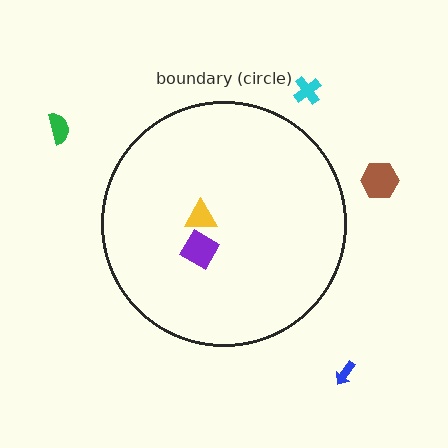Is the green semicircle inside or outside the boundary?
Outside.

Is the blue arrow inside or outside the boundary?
Outside.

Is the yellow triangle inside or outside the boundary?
Inside.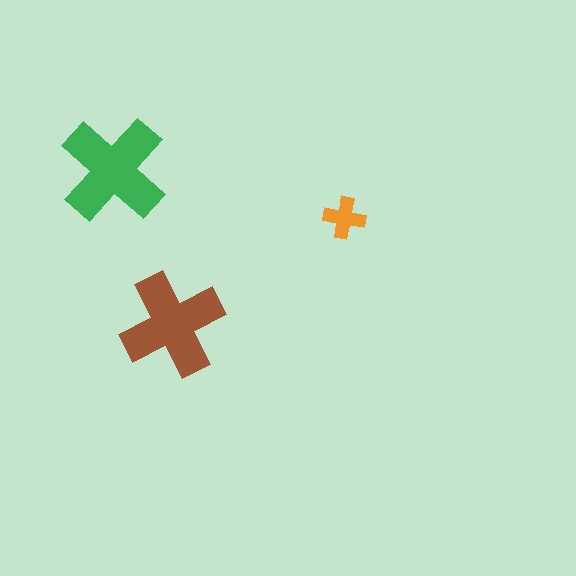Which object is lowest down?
The brown cross is bottommost.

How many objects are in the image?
There are 3 objects in the image.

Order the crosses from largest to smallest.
the green one, the brown one, the orange one.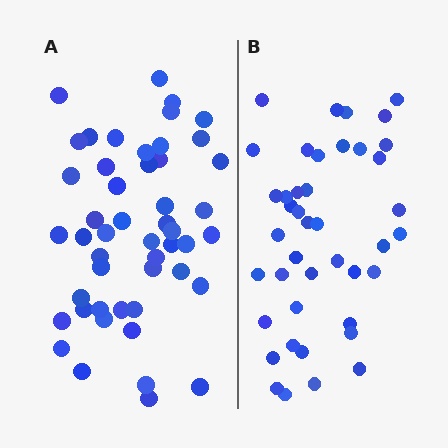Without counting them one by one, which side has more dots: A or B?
Region A (the left region) has more dots.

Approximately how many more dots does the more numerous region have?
Region A has roughly 8 or so more dots than region B.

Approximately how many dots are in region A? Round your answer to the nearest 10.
About 50 dots. (The exact count is 49, which rounds to 50.)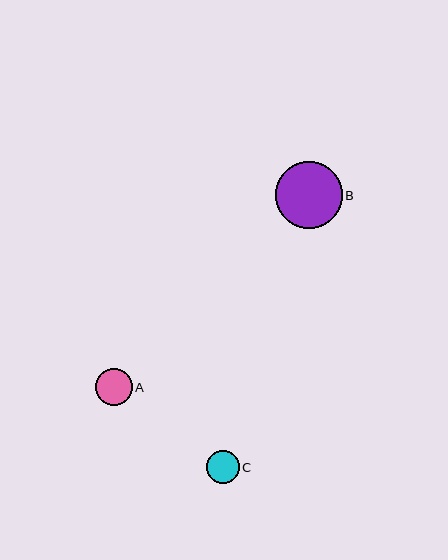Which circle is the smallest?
Circle C is the smallest with a size of approximately 33 pixels.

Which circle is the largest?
Circle B is the largest with a size of approximately 67 pixels.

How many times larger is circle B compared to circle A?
Circle B is approximately 1.8 times the size of circle A.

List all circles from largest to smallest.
From largest to smallest: B, A, C.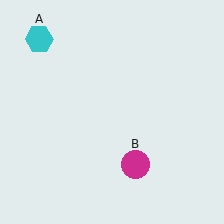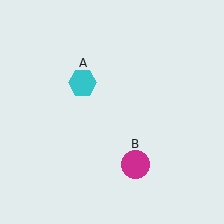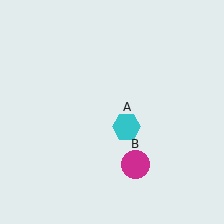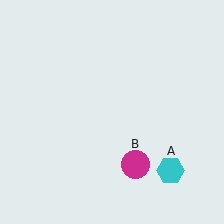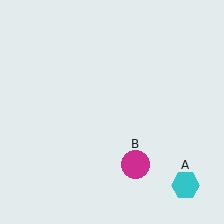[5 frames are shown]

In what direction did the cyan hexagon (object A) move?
The cyan hexagon (object A) moved down and to the right.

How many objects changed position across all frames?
1 object changed position: cyan hexagon (object A).